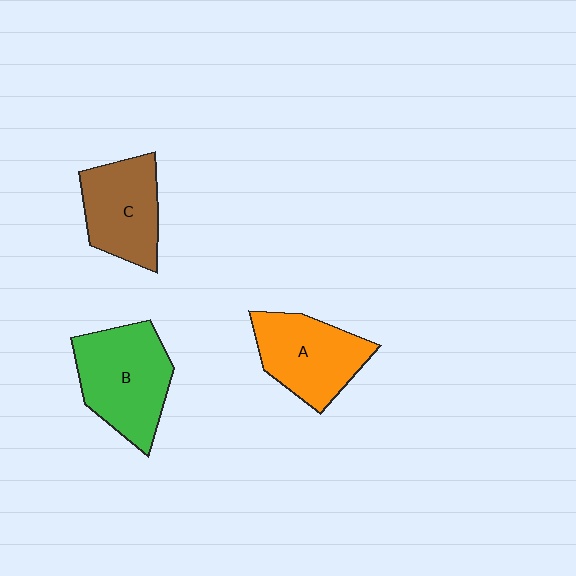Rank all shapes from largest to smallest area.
From largest to smallest: B (green), A (orange), C (brown).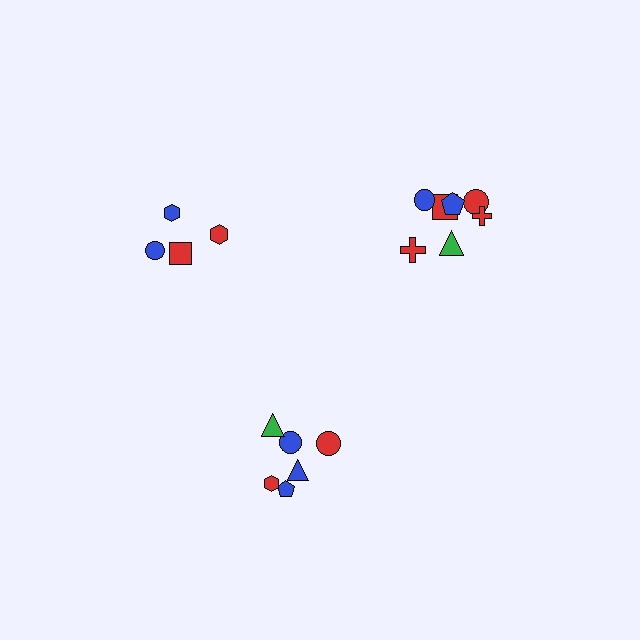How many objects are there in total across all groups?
There are 17 objects.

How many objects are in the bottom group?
There are 6 objects.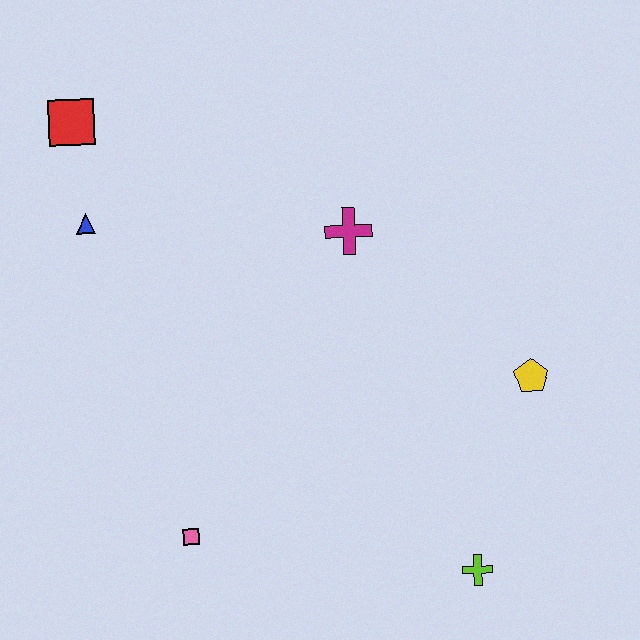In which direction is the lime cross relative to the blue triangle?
The lime cross is to the right of the blue triangle.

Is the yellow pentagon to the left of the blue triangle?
No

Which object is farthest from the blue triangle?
The lime cross is farthest from the blue triangle.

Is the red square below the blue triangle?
No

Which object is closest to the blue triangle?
The red square is closest to the blue triangle.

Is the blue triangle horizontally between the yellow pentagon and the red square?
Yes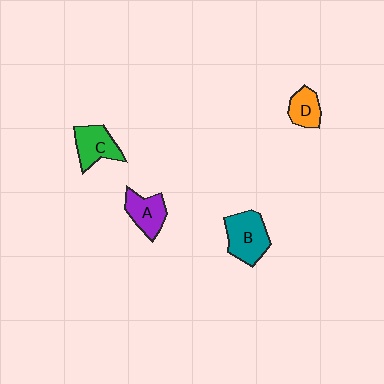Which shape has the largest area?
Shape B (teal).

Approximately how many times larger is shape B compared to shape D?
Approximately 1.7 times.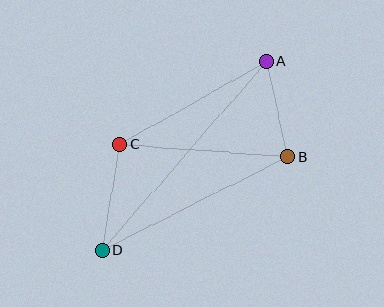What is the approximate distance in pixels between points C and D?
The distance between C and D is approximately 108 pixels.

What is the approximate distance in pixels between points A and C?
The distance between A and C is approximately 168 pixels.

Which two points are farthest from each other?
Points A and D are farthest from each other.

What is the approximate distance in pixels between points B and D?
The distance between B and D is approximately 208 pixels.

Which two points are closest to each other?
Points A and B are closest to each other.